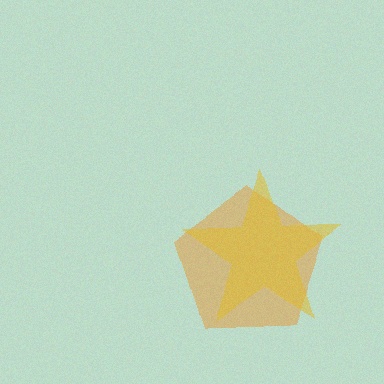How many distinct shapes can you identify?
There are 2 distinct shapes: an orange pentagon, a yellow star.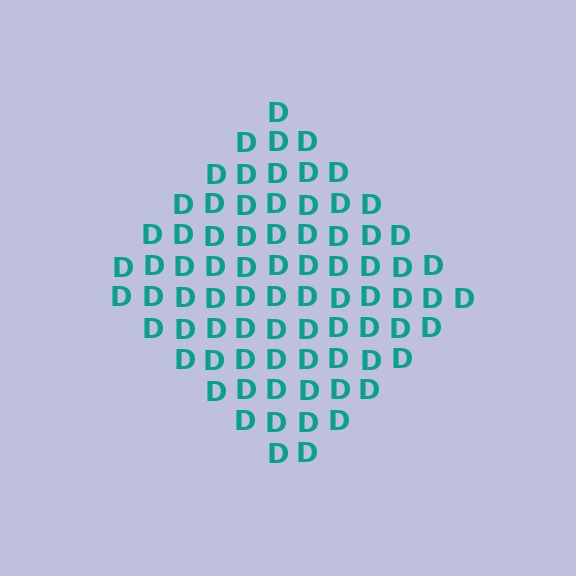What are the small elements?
The small elements are letter D's.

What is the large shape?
The large shape is a diamond.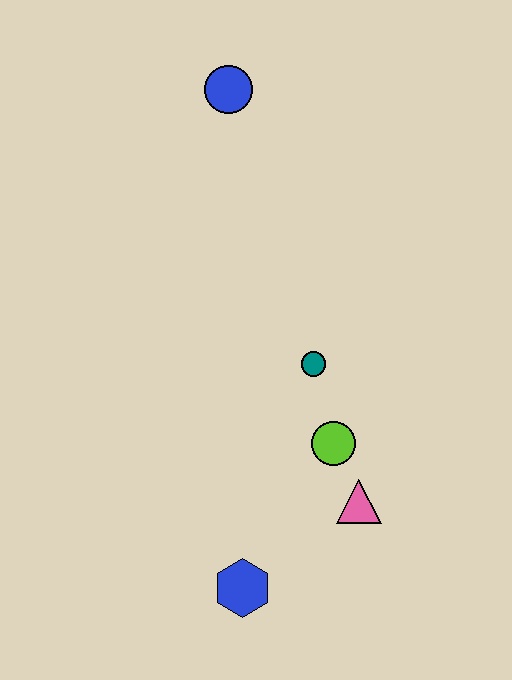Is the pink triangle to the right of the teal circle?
Yes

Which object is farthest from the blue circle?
The blue hexagon is farthest from the blue circle.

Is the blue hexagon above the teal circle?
No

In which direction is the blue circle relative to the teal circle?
The blue circle is above the teal circle.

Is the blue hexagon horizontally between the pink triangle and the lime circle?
No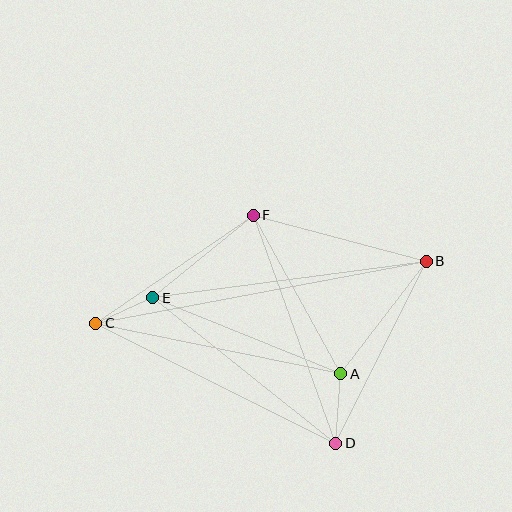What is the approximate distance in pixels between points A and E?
The distance between A and E is approximately 203 pixels.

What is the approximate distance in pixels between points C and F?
The distance between C and F is approximately 191 pixels.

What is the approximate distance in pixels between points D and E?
The distance between D and E is approximately 234 pixels.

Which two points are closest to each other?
Points C and E are closest to each other.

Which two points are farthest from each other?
Points B and C are farthest from each other.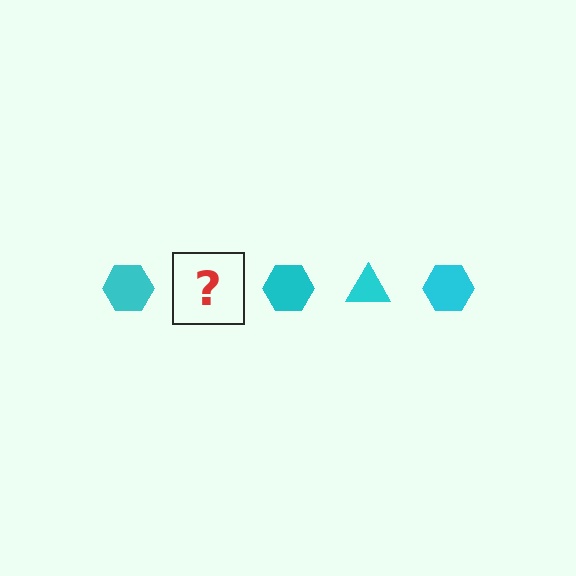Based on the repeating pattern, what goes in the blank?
The blank should be a cyan triangle.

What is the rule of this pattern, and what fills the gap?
The rule is that the pattern cycles through hexagon, triangle shapes in cyan. The gap should be filled with a cyan triangle.